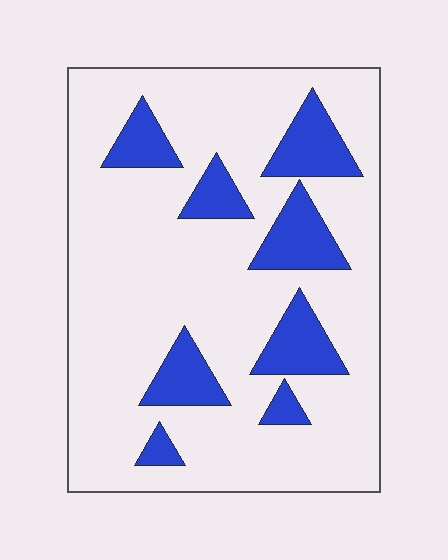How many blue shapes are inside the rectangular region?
8.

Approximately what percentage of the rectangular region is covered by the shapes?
Approximately 20%.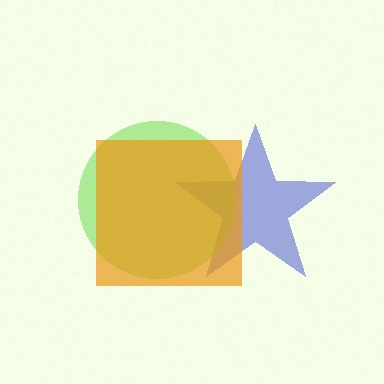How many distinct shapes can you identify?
There are 3 distinct shapes: a blue star, a lime circle, an orange square.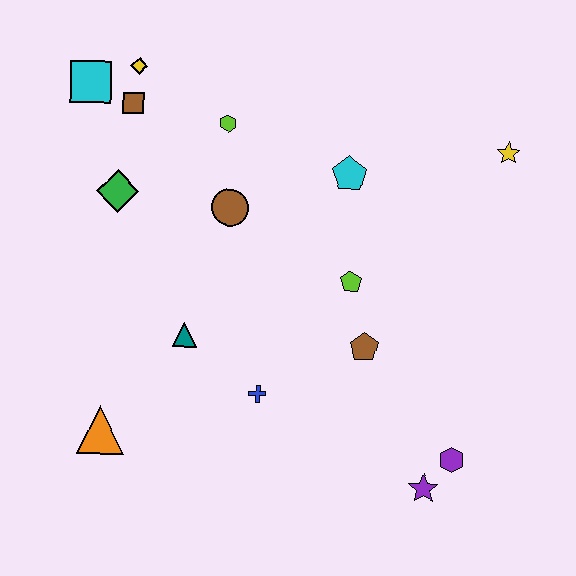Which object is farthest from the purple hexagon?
The cyan square is farthest from the purple hexagon.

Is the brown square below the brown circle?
No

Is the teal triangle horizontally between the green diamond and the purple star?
Yes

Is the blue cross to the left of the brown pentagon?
Yes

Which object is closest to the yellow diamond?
The brown square is closest to the yellow diamond.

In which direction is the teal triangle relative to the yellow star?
The teal triangle is to the left of the yellow star.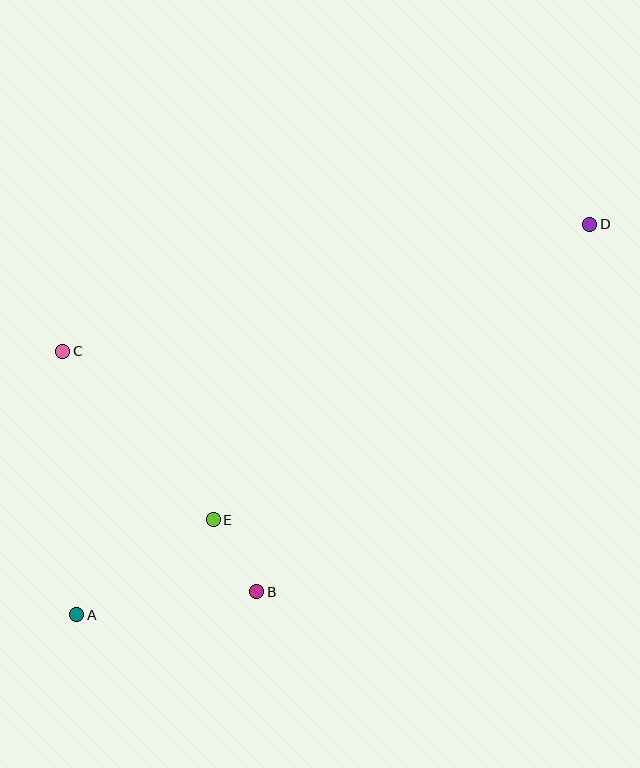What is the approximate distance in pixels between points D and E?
The distance between D and E is approximately 478 pixels.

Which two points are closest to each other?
Points B and E are closest to each other.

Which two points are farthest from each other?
Points A and D are farthest from each other.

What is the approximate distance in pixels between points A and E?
The distance between A and E is approximately 167 pixels.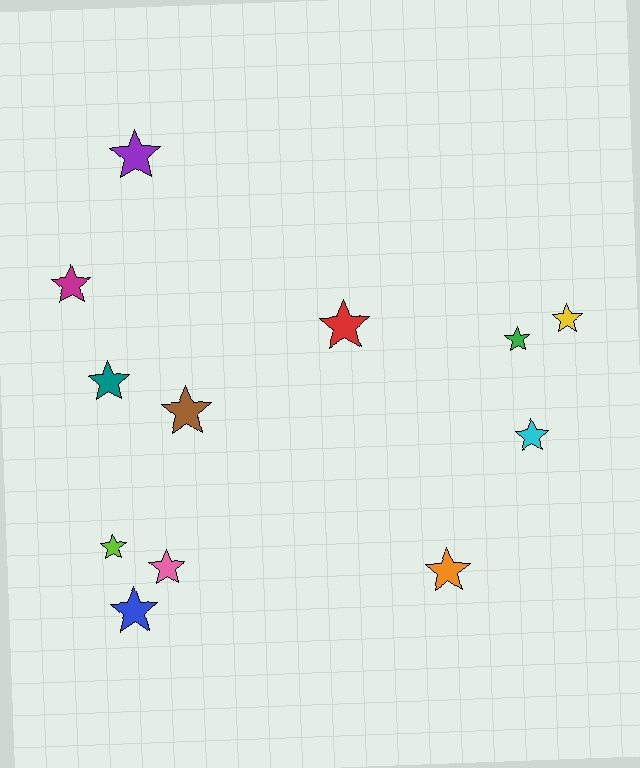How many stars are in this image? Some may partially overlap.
There are 12 stars.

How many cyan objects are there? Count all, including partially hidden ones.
There is 1 cyan object.